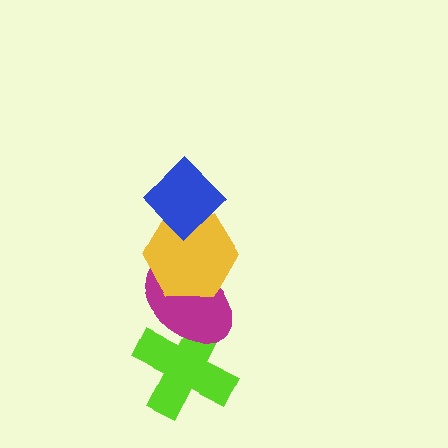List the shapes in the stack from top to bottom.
From top to bottom: the blue diamond, the yellow hexagon, the magenta ellipse, the lime cross.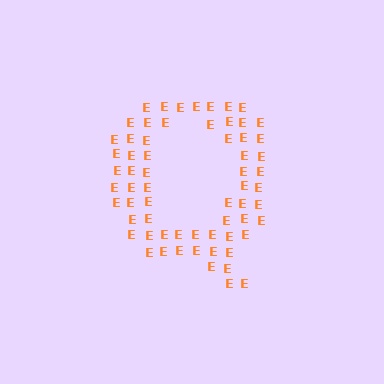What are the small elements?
The small elements are letter E's.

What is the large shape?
The large shape is the letter Q.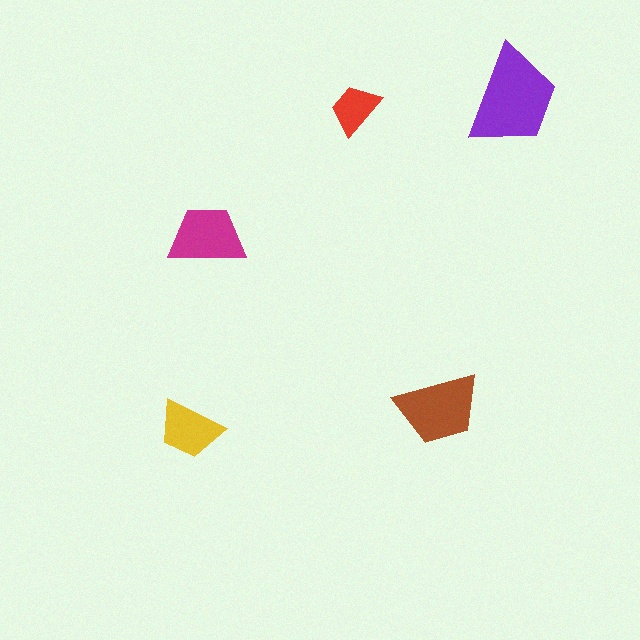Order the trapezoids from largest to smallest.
the purple one, the brown one, the magenta one, the yellow one, the red one.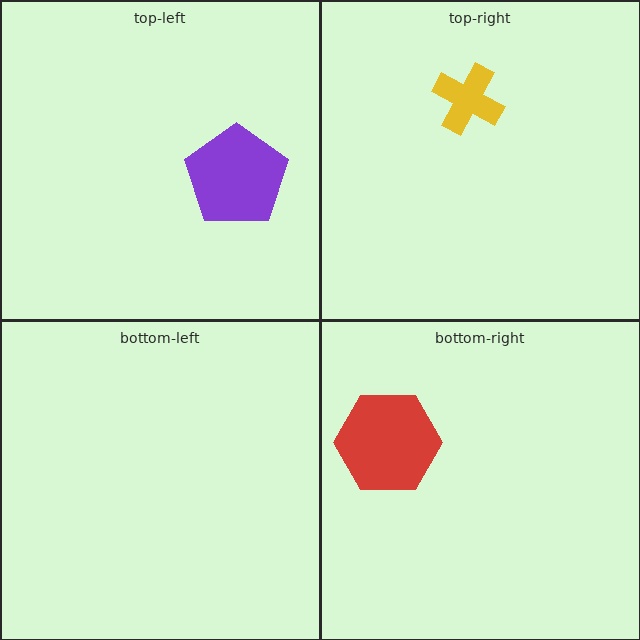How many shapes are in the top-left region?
1.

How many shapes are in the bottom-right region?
1.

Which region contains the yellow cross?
The top-right region.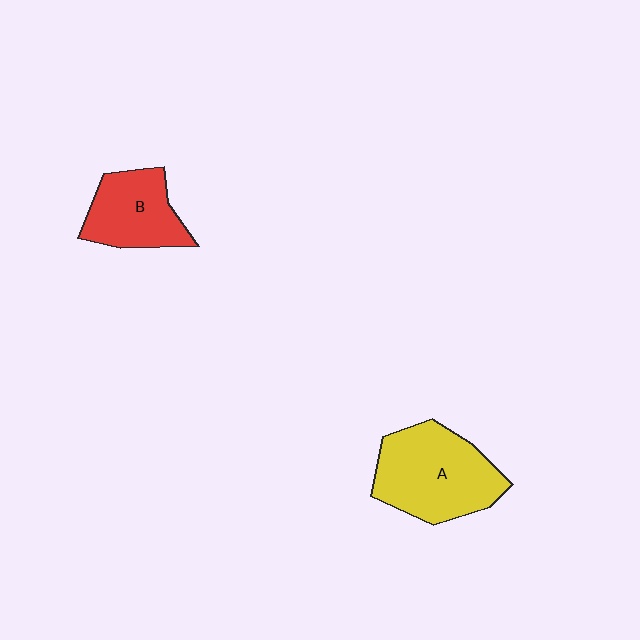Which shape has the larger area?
Shape A (yellow).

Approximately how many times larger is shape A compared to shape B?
Approximately 1.5 times.